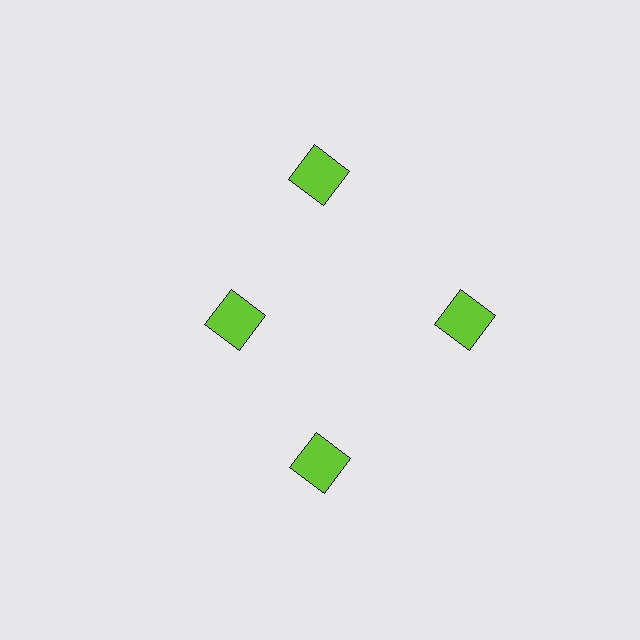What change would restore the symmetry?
The symmetry would be restored by moving it outward, back onto the ring so that all 4 squares sit at equal angles and equal distance from the center.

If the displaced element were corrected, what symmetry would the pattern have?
It would have 4-fold rotational symmetry — the pattern would map onto itself every 90 degrees.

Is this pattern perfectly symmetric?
No. The 4 lime squares are arranged in a ring, but one element near the 9 o'clock position is pulled inward toward the center, breaking the 4-fold rotational symmetry.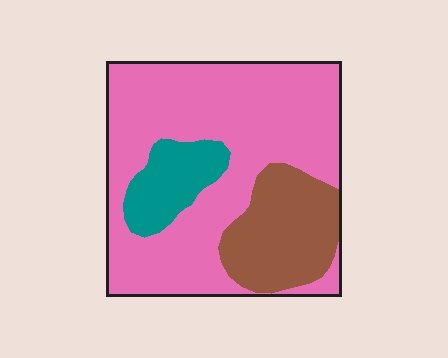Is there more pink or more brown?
Pink.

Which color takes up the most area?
Pink, at roughly 65%.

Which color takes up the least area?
Teal, at roughly 10%.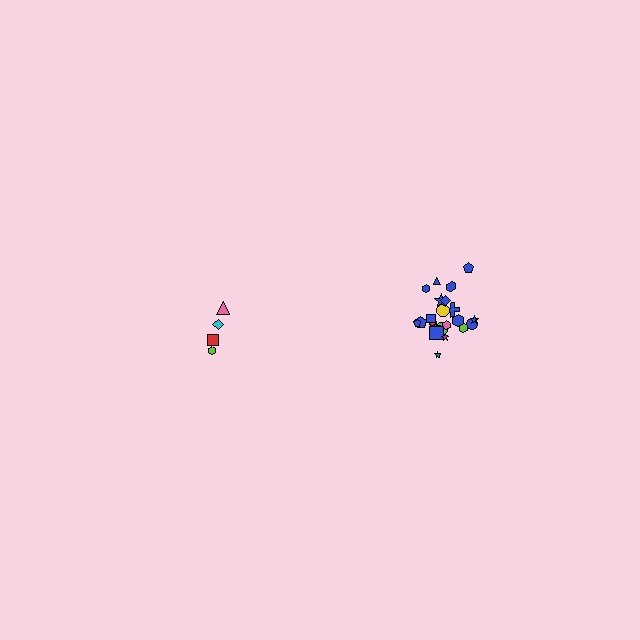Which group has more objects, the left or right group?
The right group.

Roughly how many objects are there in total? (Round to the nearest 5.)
Roughly 25 objects in total.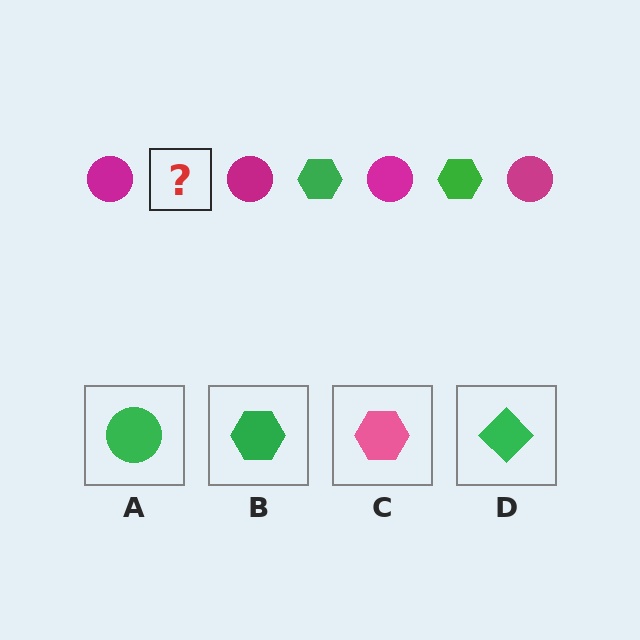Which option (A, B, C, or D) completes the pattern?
B.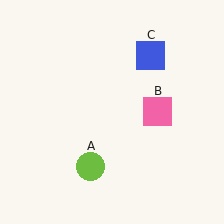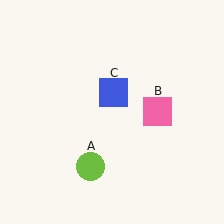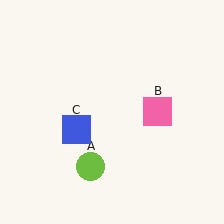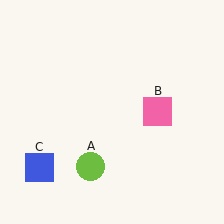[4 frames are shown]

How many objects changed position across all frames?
1 object changed position: blue square (object C).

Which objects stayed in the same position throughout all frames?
Lime circle (object A) and pink square (object B) remained stationary.